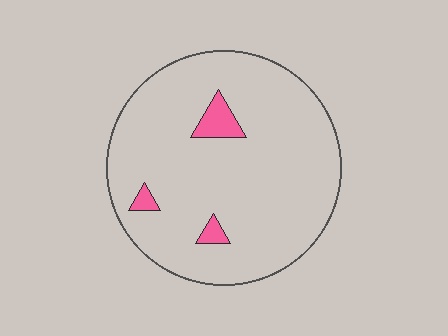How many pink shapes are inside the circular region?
3.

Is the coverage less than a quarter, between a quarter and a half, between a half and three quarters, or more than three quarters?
Less than a quarter.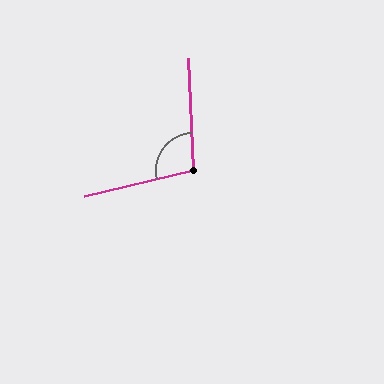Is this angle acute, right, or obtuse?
It is obtuse.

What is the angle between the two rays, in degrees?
Approximately 101 degrees.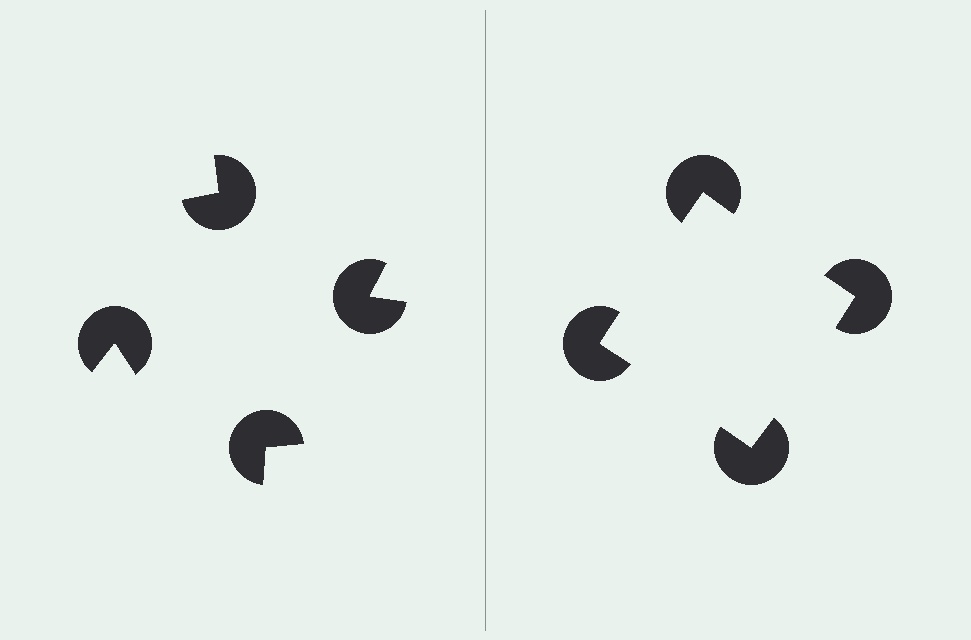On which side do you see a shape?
An illusory square appears on the right side. On the left side the wedge cuts are rotated, so no coherent shape forms.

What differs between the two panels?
The pac-man discs are positioned identically on both sides; only the wedge orientations differ. On the right they align to a square; on the left they are misaligned.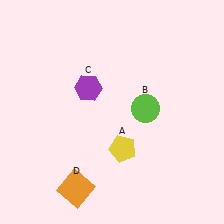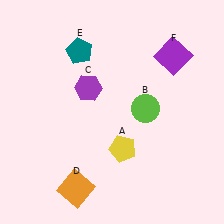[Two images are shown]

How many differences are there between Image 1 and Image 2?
There are 2 differences between the two images.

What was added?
A teal pentagon (E), a purple square (F) were added in Image 2.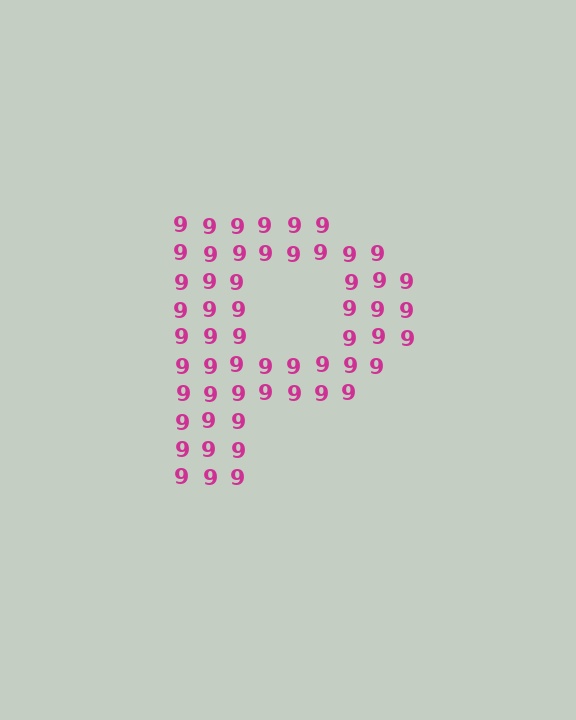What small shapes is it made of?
It is made of small digit 9's.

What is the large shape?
The large shape is the letter P.